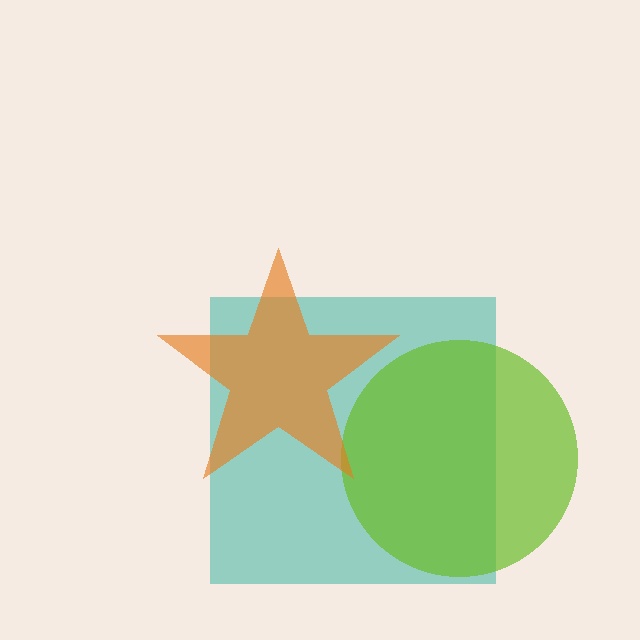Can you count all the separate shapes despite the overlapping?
Yes, there are 3 separate shapes.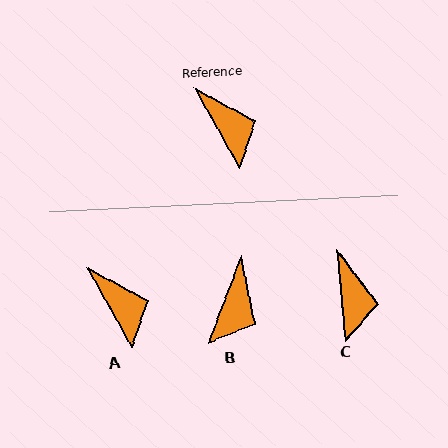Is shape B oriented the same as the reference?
No, it is off by about 50 degrees.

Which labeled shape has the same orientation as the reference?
A.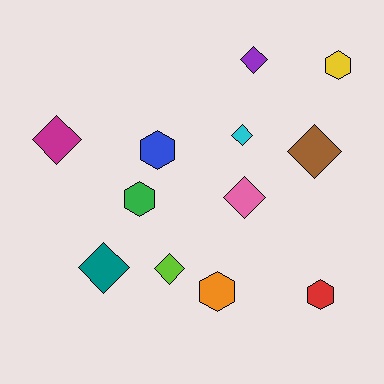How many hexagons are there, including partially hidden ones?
There are 5 hexagons.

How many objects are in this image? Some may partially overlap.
There are 12 objects.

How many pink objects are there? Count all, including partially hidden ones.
There is 1 pink object.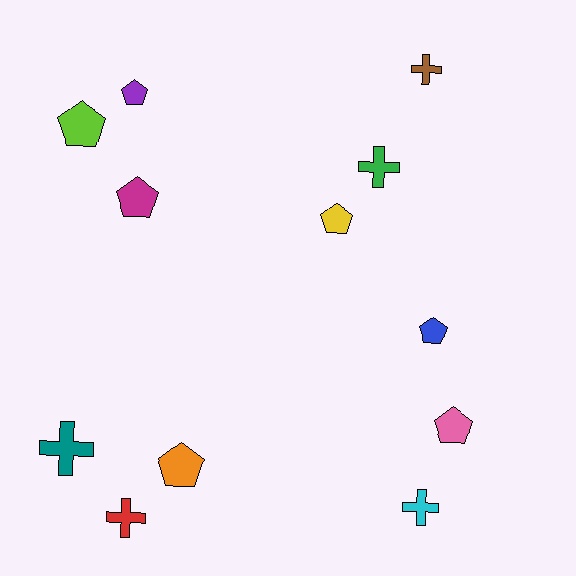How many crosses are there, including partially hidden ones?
There are 5 crosses.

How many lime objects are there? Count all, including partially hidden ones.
There is 1 lime object.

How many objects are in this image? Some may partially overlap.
There are 12 objects.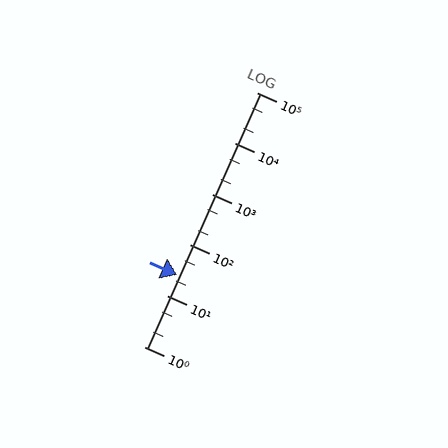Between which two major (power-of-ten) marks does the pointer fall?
The pointer is between 10 and 100.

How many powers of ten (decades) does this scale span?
The scale spans 5 decades, from 1 to 100000.